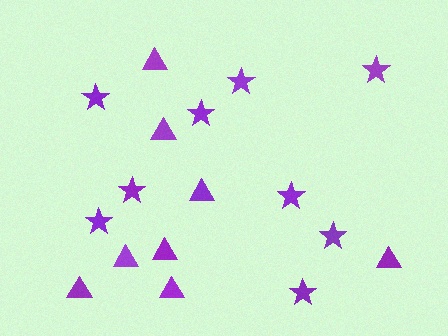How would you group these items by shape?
There are 2 groups: one group of triangles (8) and one group of stars (9).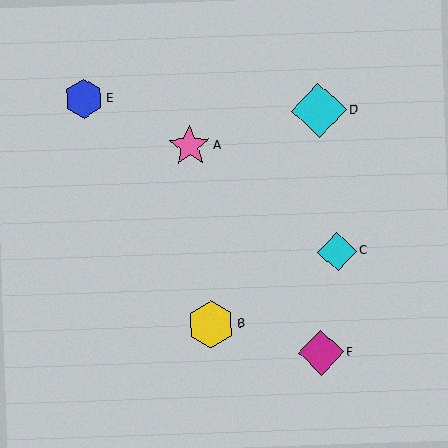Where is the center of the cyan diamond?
The center of the cyan diamond is at (337, 252).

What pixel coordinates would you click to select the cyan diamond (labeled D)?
Click at (319, 110) to select the cyan diamond D.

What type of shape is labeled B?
Shape B is a yellow hexagon.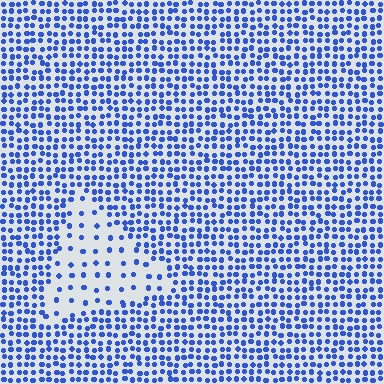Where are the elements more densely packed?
The elements are more densely packed outside the triangle boundary.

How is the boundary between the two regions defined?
The boundary is defined by a change in element density (approximately 2.9x ratio). All elements are the same color, size, and shape.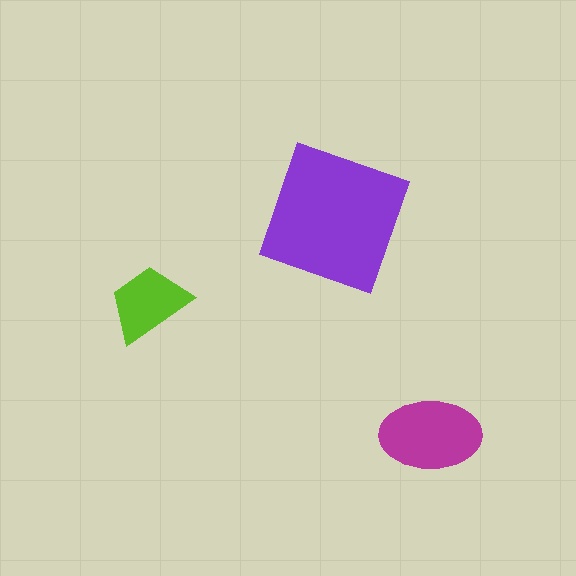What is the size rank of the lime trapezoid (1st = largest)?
3rd.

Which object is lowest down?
The magenta ellipse is bottommost.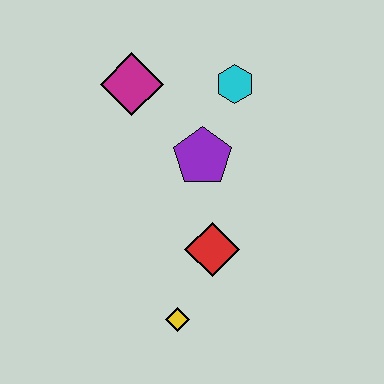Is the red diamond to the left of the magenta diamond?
No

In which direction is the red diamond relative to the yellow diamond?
The red diamond is above the yellow diamond.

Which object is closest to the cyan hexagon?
The purple pentagon is closest to the cyan hexagon.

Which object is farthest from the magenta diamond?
The yellow diamond is farthest from the magenta diamond.